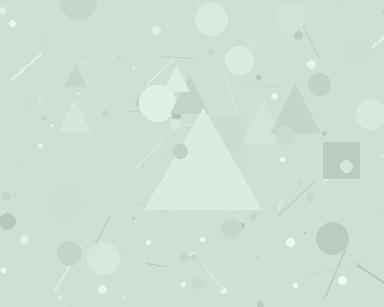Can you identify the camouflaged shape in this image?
The camouflaged shape is a triangle.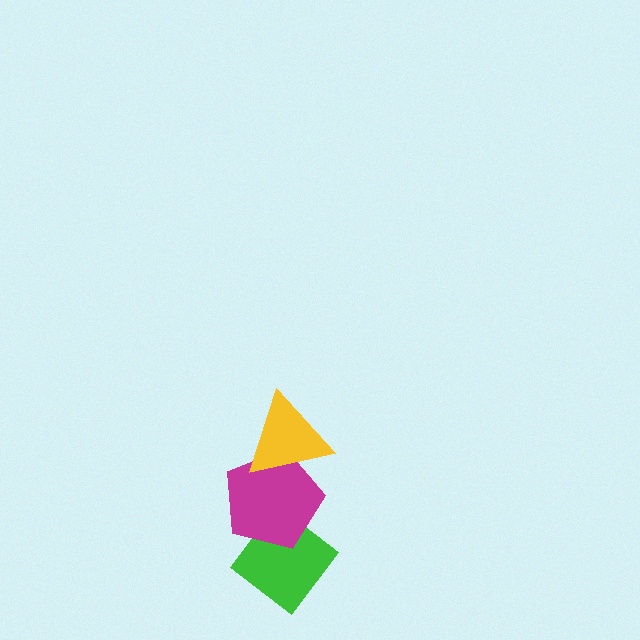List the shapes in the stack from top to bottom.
From top to bottom: the yellow triangle, the magenta pentagon, the green diamond.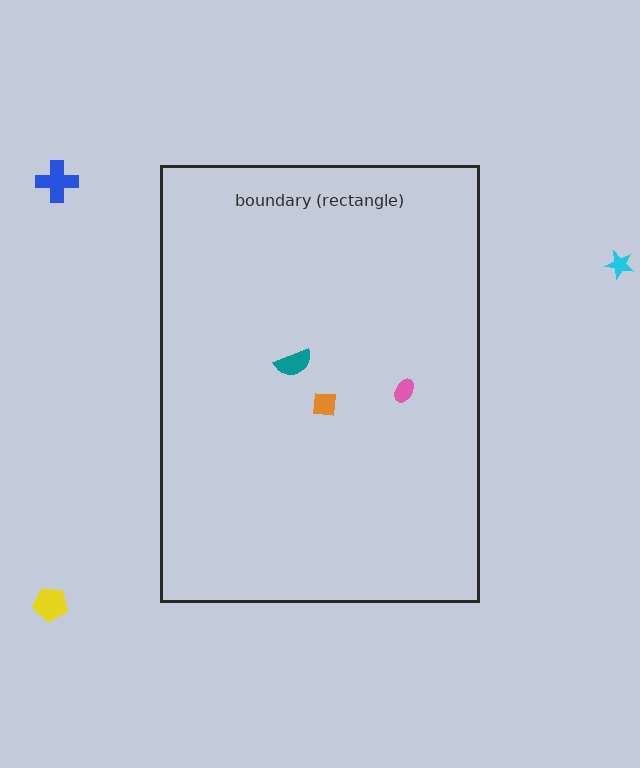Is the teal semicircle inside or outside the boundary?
Inside.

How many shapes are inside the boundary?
3 inside, 3 outside.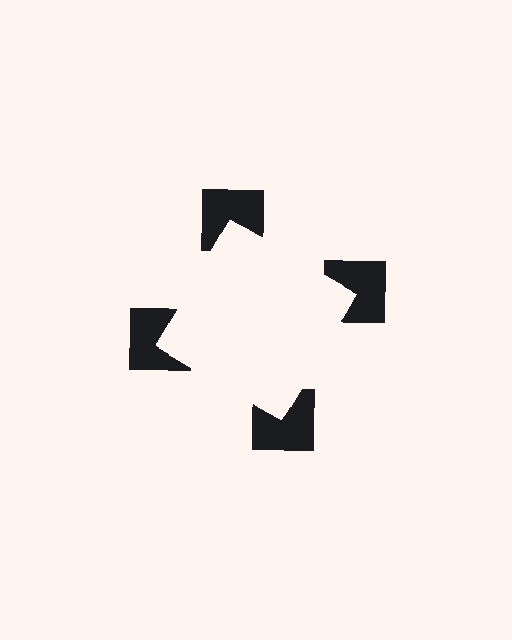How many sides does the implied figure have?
4 sides.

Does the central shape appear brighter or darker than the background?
It typically appears slightly brighter than the background, even though no actual brightness change is drawn.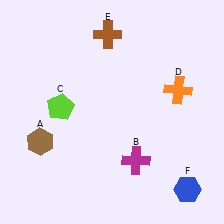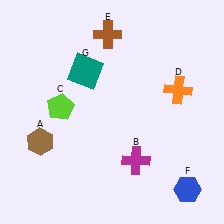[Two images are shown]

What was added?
A teal square (G) was added in Image 2.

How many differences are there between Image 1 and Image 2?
There is 1 difference between the two images.